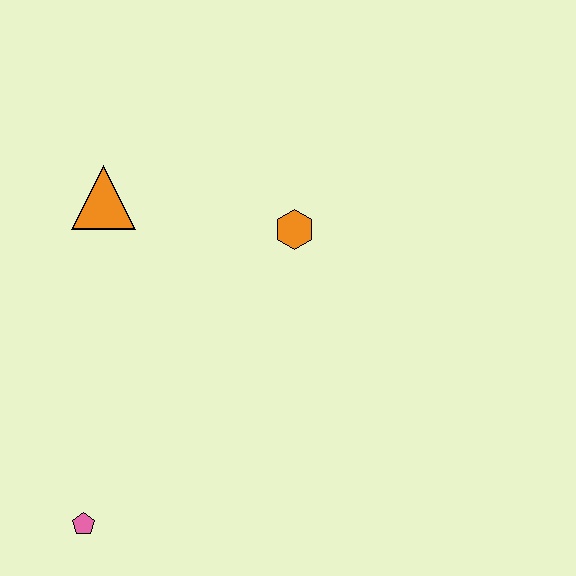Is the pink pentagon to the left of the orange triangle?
Yes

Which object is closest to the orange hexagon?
The orange triangle is closest to the orange hexagon.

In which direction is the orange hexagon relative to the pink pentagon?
The orange hexagon is above the pink pentagon.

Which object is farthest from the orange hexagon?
The pink pentagon is farthest from the orange hexagon.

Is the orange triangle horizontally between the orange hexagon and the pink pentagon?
Yes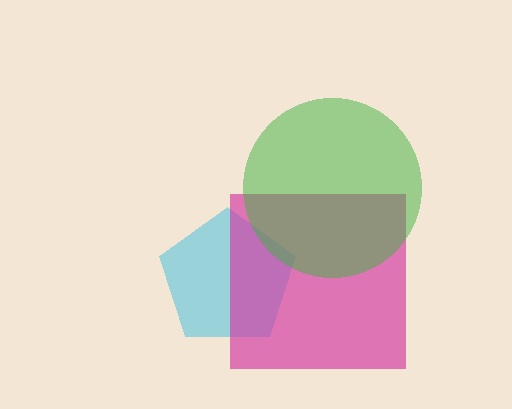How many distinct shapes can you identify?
There are 3 distinct shapes: a cyan pentagon, a magenta square, a green circle.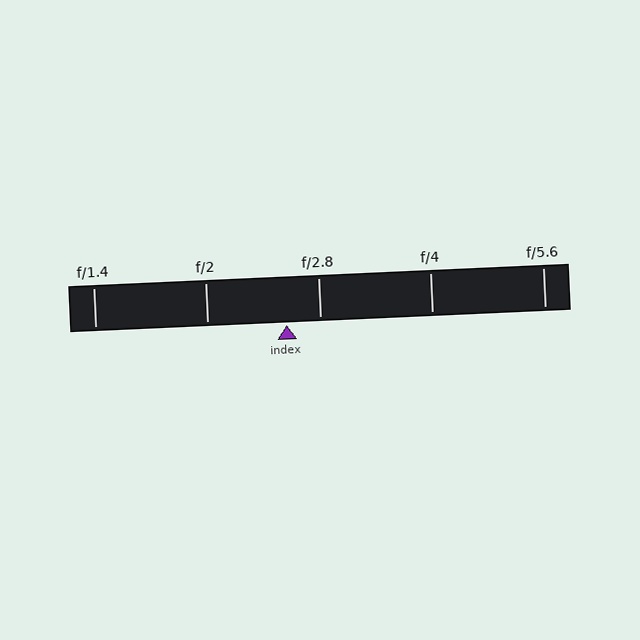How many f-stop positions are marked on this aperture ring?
There are 5 f-stop positions marked.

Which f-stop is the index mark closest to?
The index mark is closest to f/2.8.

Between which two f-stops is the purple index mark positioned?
The index mark is between f/2 and f/2.8.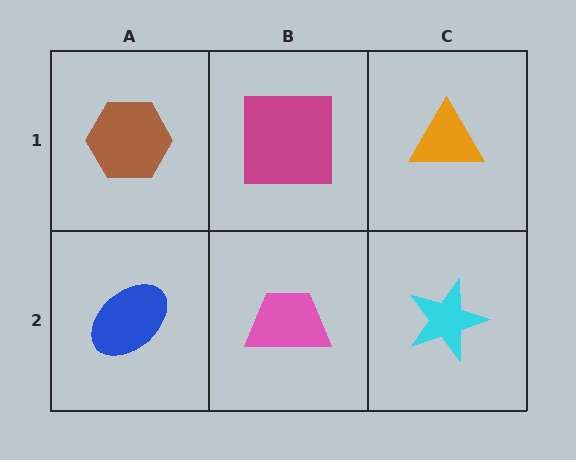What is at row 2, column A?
A blue ellipse.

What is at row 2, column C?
A cyan star.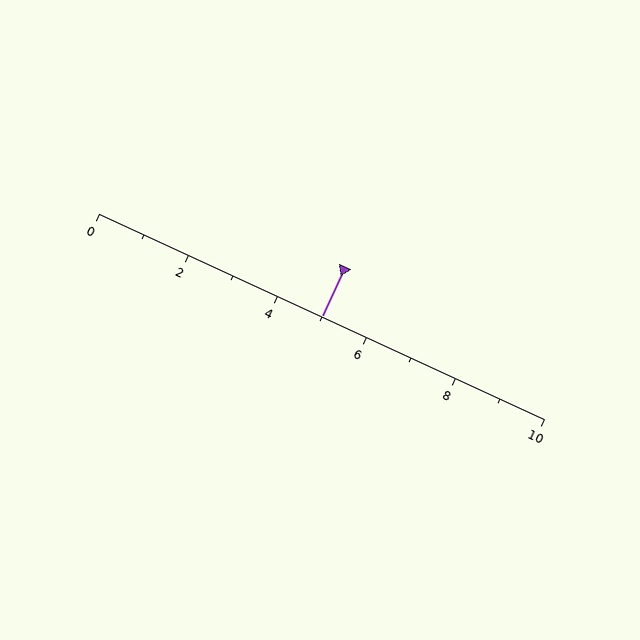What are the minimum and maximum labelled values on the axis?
The axis runs from 0 to 10.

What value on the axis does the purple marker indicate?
The marker indicates approximately 5.